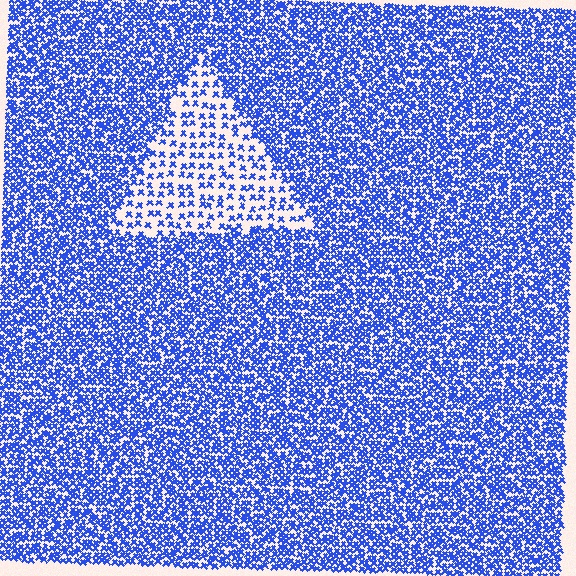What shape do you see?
I see a triangle.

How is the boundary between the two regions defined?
The boundary is defined by a change in element density (approximately 2.6x ratio). All elements are the same color, size, and shape.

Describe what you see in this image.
The image contains small blue elements arranged at two different densities. A triangle-shaped region is visible where the elements are less densely packed than the surrounding area.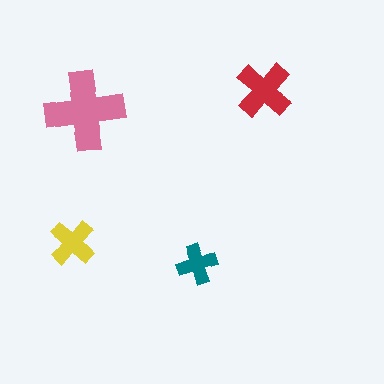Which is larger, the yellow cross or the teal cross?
The yellow one.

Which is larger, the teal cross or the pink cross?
The pink one.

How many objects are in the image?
There are 4 objects in the image.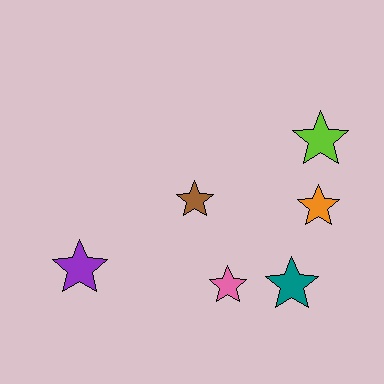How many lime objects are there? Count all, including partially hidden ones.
There is 1 lime object.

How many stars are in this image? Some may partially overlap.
There are 6 stars.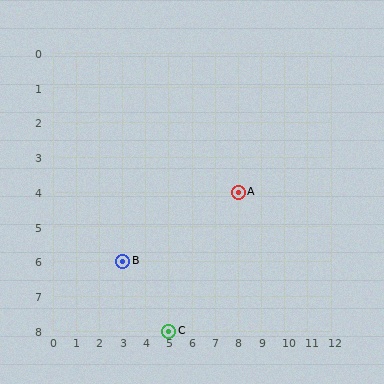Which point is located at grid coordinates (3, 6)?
Point B is at (3, 6).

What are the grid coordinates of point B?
Point B is at grid coordinates (3, 6).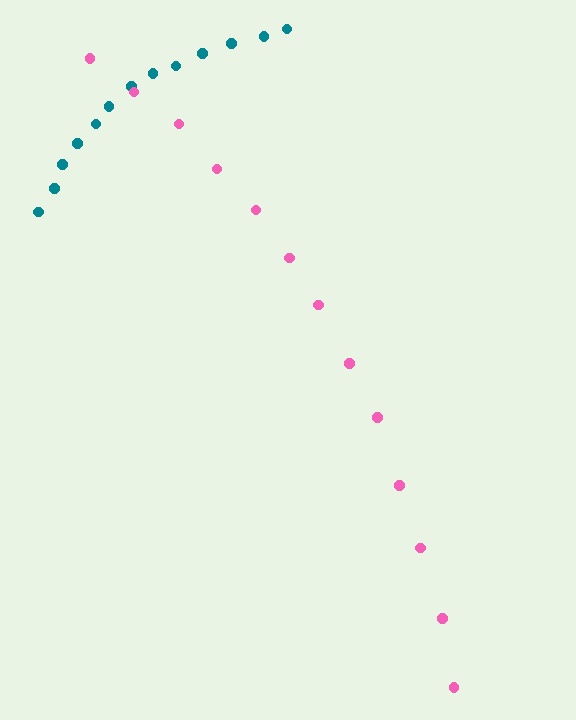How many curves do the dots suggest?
There are 2 distinct paths.